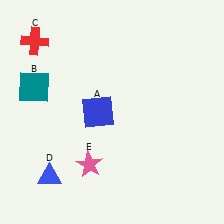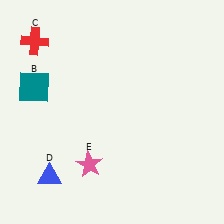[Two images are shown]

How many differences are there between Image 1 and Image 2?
There is 1 difference between the two images.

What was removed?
The blue square (A) was removed in Image 2.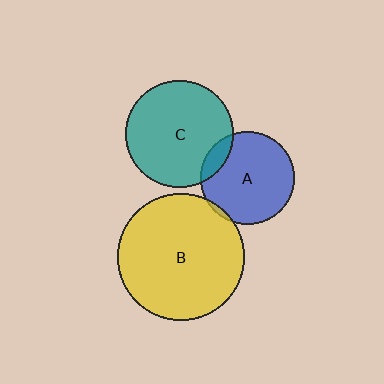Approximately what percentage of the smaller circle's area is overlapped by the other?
Approximately 5%.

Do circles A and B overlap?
Yes.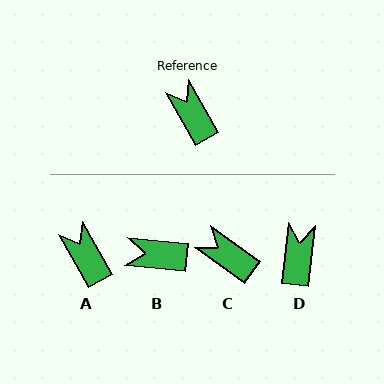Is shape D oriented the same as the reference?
No, it is off by about 36 degrees.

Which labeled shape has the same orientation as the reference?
A.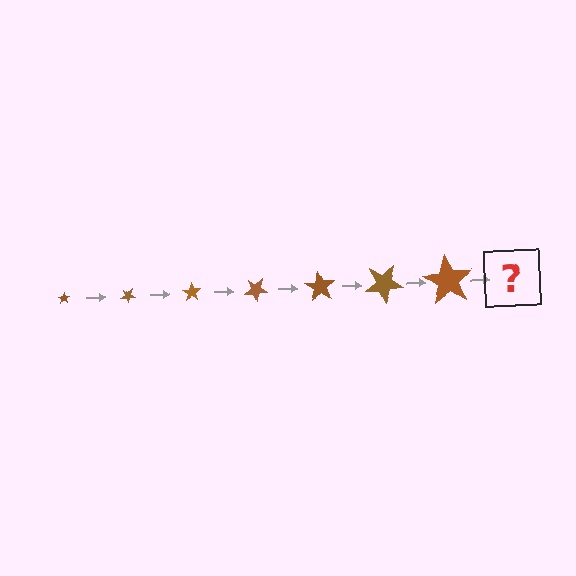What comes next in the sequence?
The next element should be a star, larger than the previous one and rotated 245 degrees from the start.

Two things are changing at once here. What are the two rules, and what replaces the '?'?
The two rules are that the star grows larger each step and it rotates 35 degrees each step. The '?' should be a star, larger than the previous one and rotated 245 degrees from the start.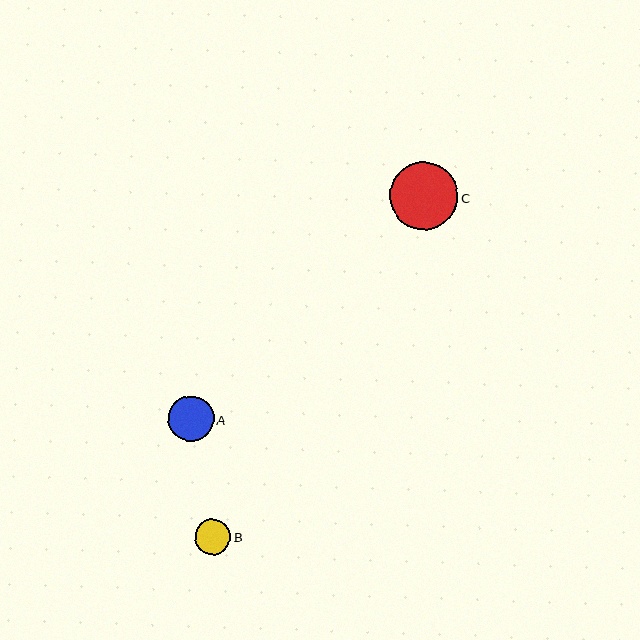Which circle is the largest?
Circle C is the largest with a size of approximately 68 pixels.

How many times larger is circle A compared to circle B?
Circle A is approximately 1.3 times the size of circle B.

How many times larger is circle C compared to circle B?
Circle C is approximately 1.9 times the size of circle B.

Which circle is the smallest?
Circle B is the smallest with a size of approximately 35 pixels.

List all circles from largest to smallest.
From largest to smallest: C, A, B.